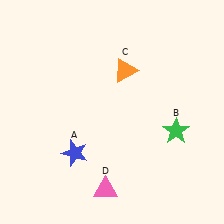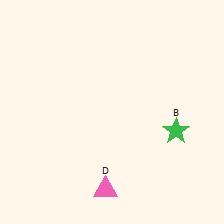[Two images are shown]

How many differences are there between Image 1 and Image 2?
There are 2 differences between the two images.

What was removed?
The orange triangle (C), the blue star (A) were removed in Image 2.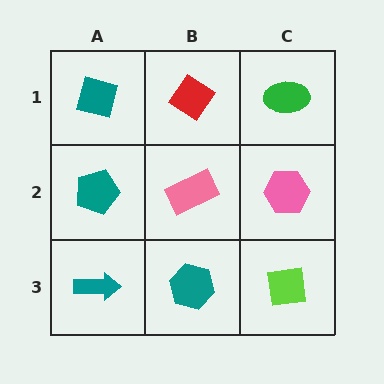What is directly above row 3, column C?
A pink hexagon.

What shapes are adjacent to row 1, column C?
A pink hexagon (row 2, column C), a red diamond (row 1, column B).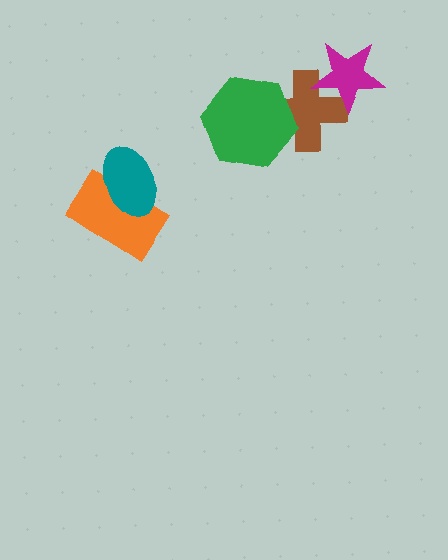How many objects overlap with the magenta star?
1 object overlaps with the magenta star.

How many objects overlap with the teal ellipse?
1 object overlaps with the teal ellipse.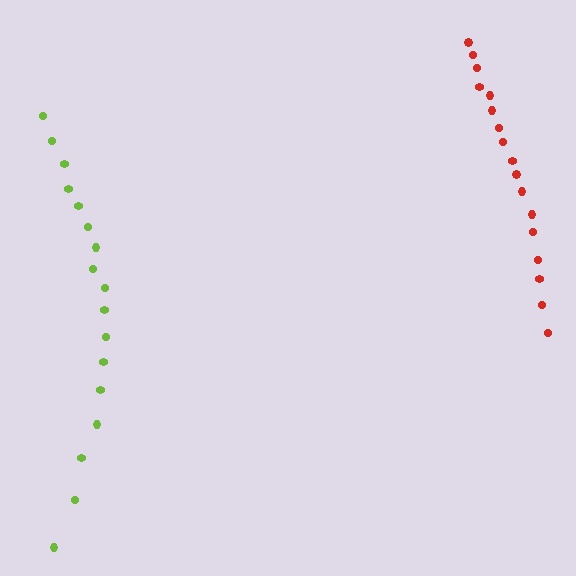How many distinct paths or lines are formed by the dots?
There are 2 distinct paths.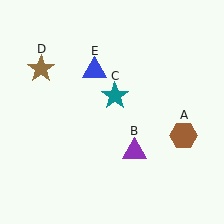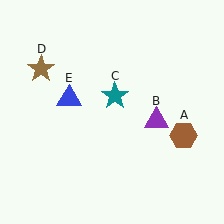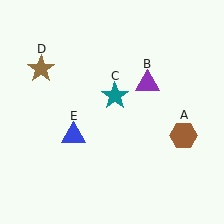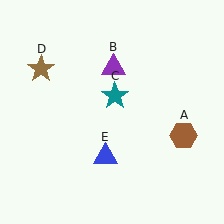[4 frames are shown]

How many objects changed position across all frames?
2 objects changed position: purple triangle (object B), blue triangle (object E).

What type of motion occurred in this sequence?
The purple triangle (object B), blue triangle (object E) rotated counterclockwise around the center of the scene.